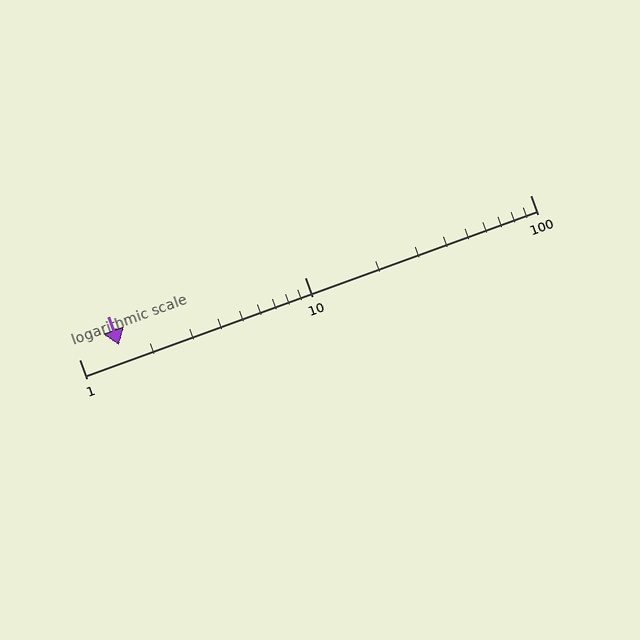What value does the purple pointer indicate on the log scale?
The pointer indicates approximately 1.5.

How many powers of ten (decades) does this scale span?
The scale spans 2 decades, from 1 to 100.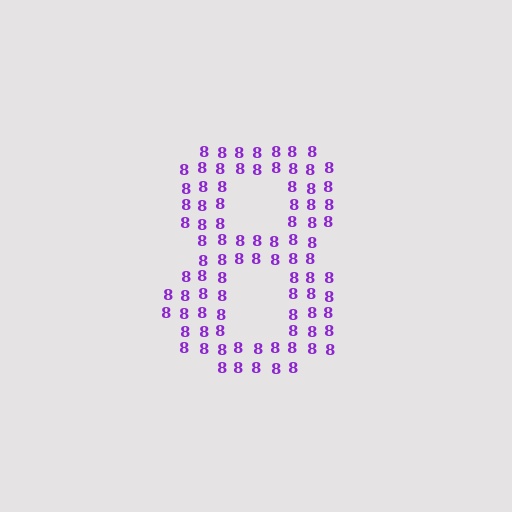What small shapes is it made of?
It is made of small digit 8's.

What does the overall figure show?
The overall figure shows the digit 8.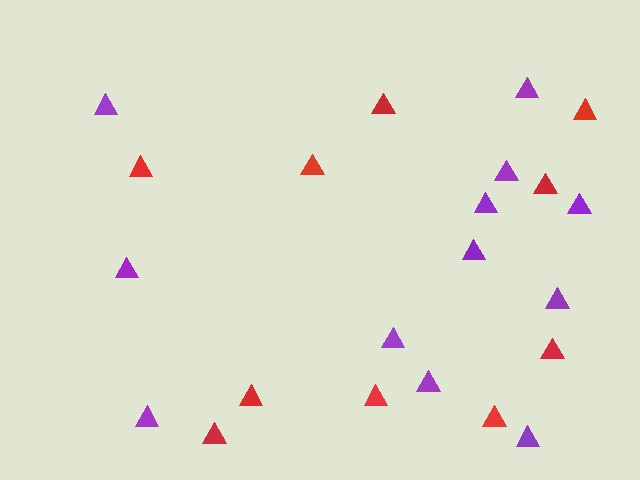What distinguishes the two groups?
There are 2 groups: one group of red triangles (10) and one group of purple triangles (12).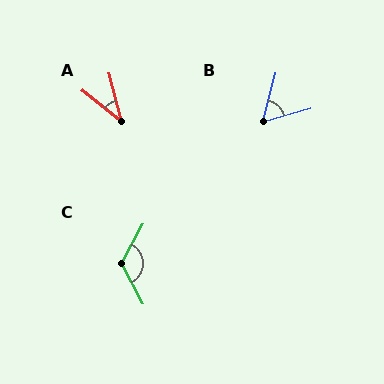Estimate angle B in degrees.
Approximately 60 degrees.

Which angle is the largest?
C, at approximately 123 degrees.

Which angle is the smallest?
A, at approximately 36 degrees.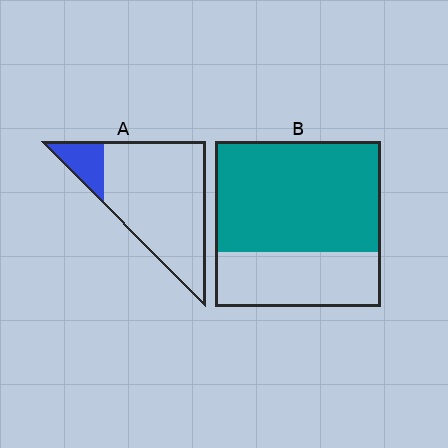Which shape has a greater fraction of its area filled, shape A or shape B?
Shape B.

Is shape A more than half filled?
No.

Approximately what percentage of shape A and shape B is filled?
A is approximately 15% and B is approximately 65%.